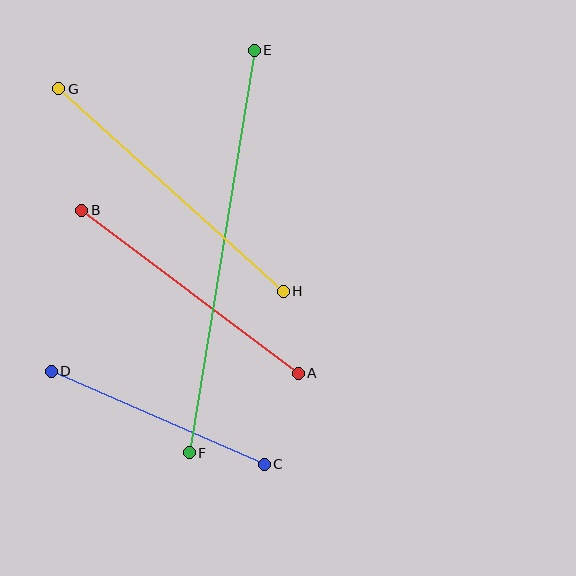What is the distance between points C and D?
The distance is approximately 232 pixels.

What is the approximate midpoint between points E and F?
The midpoint is at approximately (222, 251) pixels.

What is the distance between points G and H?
The distance is approximately 302 pixels.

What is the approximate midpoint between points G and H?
The midpoint is at approximately (171, 190) pixels.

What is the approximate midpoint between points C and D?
The midpoint is at approximately (158, 418) pixels.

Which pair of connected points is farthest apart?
Points E and F are farthest apart.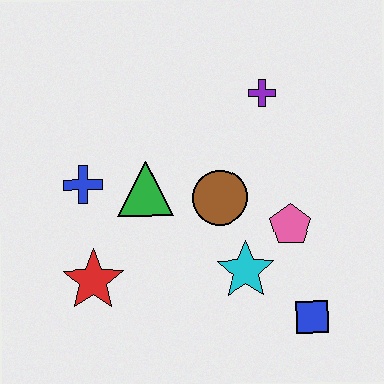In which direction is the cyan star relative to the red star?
The cyan star is to the right of the red star.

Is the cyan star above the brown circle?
No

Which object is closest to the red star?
The blue cross is closest to the red star.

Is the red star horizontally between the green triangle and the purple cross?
No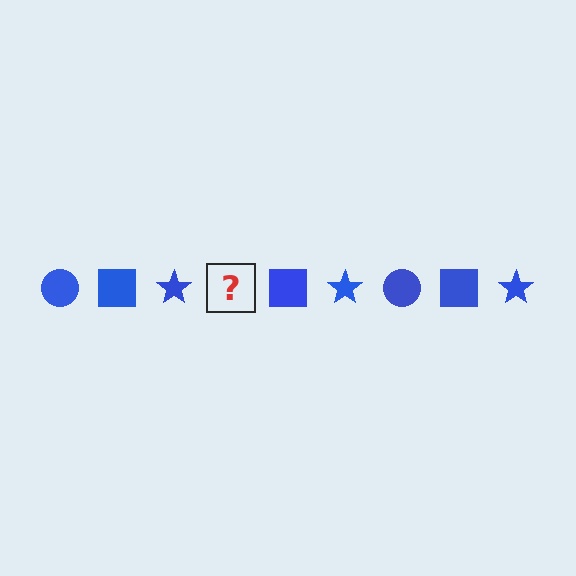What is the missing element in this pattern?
The missing element is a blue circle.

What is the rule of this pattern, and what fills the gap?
The rule is that the pattern cycles through circle, square, star shapes in blue. The gap should be filled with a blue circle.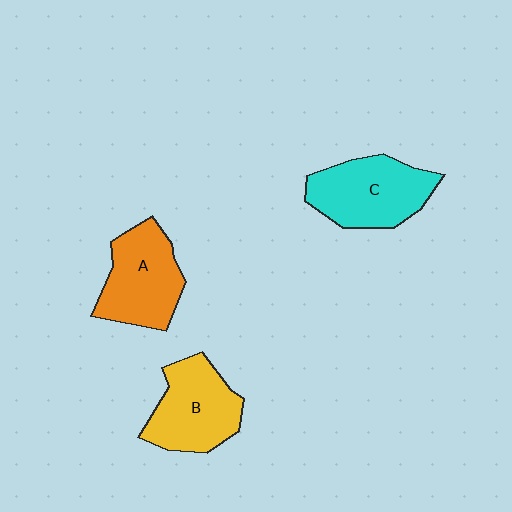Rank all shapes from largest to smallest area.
From largest to smallest: C (cyan), A (orange), B (yellow).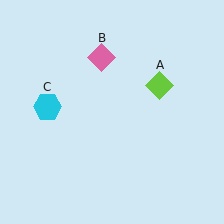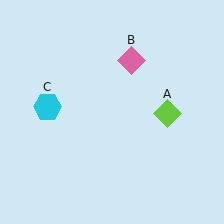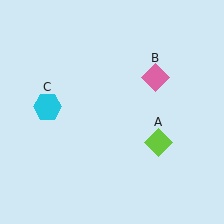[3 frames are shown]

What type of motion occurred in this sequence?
The lime diamond (object A), pink diamond (object B) rotated clockwise around the center of the scene.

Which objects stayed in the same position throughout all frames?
Cyan hexagon (object C) remained stationary.